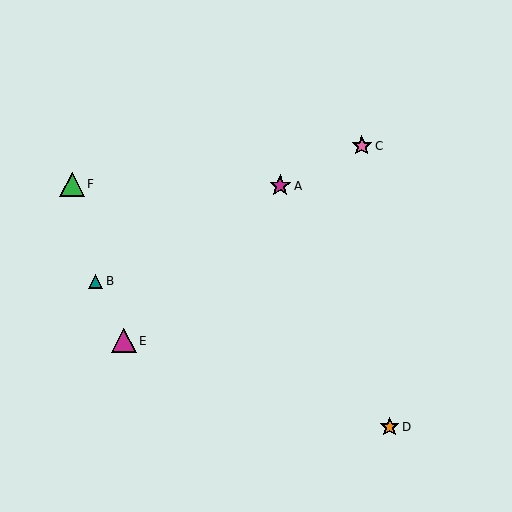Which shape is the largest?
The magenta triangle (labeled E) is the largest.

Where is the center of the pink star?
The center of the pink star is at (362, 146).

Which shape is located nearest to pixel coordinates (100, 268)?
The teal triangle (labeled B) at (96, 281) is nearest to that location.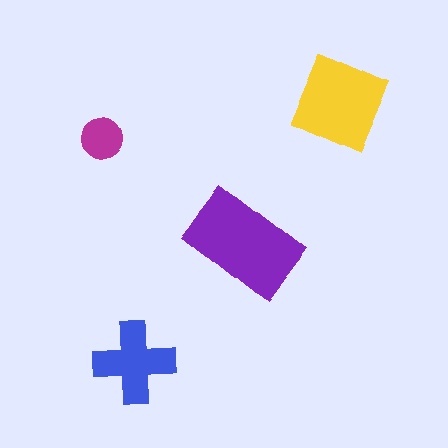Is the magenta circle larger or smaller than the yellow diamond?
Smaller.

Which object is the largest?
The purple rectangle.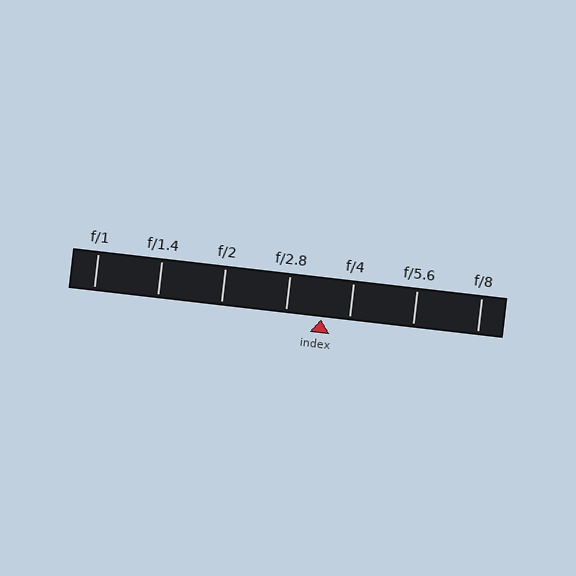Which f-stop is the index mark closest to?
The index mark is closest to f/4.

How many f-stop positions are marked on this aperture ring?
There are 7 f-stop positions marked.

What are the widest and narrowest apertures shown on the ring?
The widest aperture shown is f/1 and the narrowest is f/8.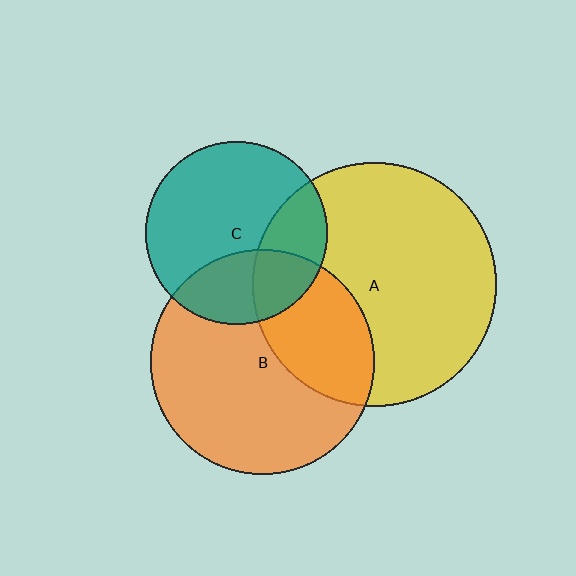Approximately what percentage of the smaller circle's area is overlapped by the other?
Approximately 25%.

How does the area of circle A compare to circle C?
Approximately 1.8 times.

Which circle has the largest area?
Circle A (yellow).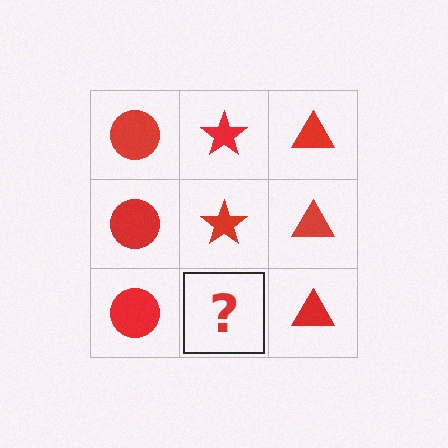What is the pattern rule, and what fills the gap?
The rule is that each column has a consistent shape. The gap should be filled with a red star.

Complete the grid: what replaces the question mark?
The question mark should be replaced with a red star.